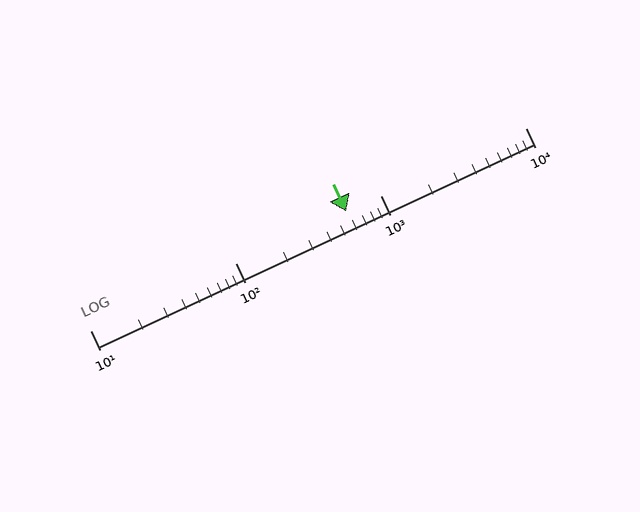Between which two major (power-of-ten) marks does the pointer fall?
The pointer is between 100 and 1000.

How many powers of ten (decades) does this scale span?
The scale spans 3 decades, from 10 to 10000.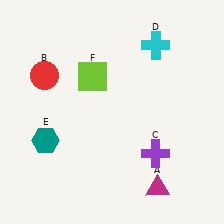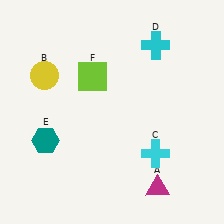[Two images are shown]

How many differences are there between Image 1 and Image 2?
There are 2 differences between the two images.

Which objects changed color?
B changed from red to yellow. C changed from purple to cyan.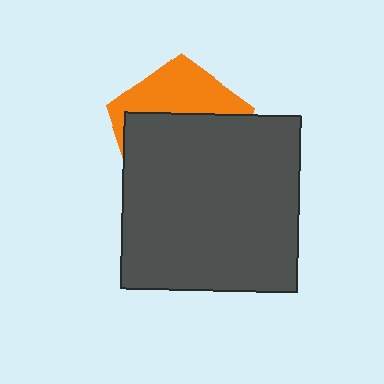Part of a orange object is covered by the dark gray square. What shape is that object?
It is a pentagon.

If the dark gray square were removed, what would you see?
You would see the complete orange pentagon.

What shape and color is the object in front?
The object in front is a dark gray square.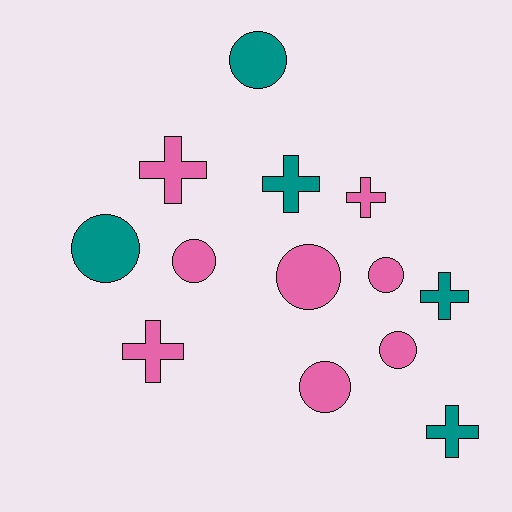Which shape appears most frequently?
Circle, with 7 objects.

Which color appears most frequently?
Pink, with 8 objects.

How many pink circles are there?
There are 5 pink circles.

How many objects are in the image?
There are 13 objects.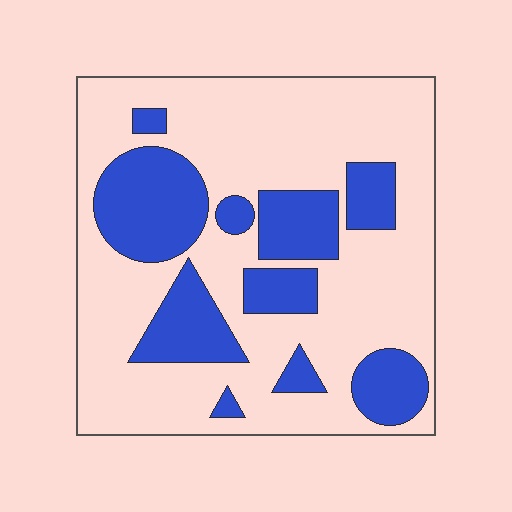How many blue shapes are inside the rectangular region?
10.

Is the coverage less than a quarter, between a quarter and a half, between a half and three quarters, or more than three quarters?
Between a quarter and a half.